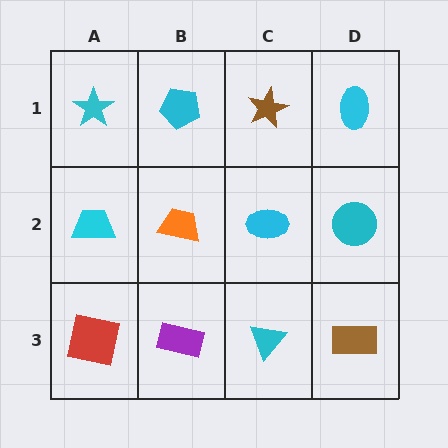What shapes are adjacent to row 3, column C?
A cyan ellipse (row 2, column C), a purple rectangle (row 3, column B), a brown rectangle (row 3, column D).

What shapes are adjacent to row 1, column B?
An orange trapezoid (row 2, column B), a cyan star (row 1, column A), a brown star (row 1, column C).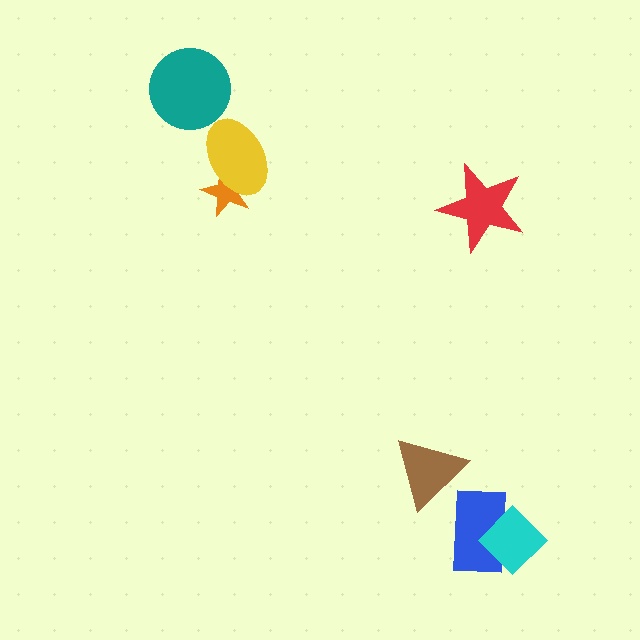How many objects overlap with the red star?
0 objects overlap with the red star.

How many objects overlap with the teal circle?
0 objects overlap with the teal circle.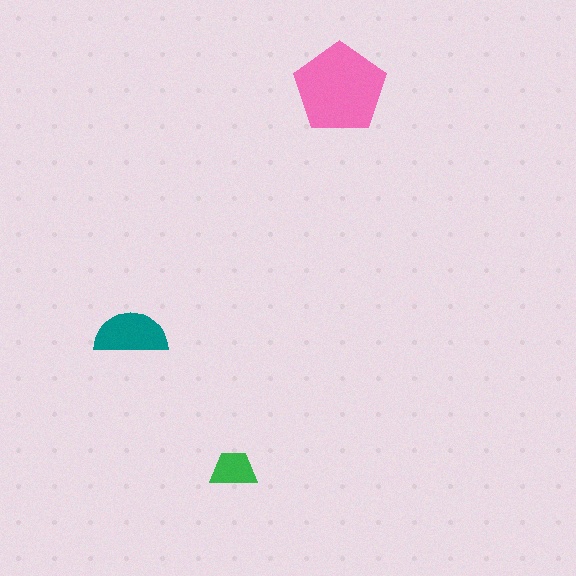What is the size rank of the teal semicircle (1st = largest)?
2nd.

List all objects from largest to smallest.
The pink pentagon, the teal semicircle, the green trapezoid.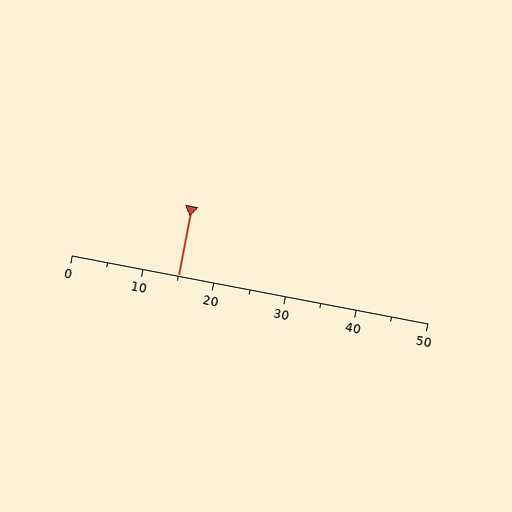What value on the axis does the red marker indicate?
The marker indicates approximately 15.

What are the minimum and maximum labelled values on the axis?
The axis runs from 0 to 50.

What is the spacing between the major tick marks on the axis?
The major ticks are spaced 10 apart.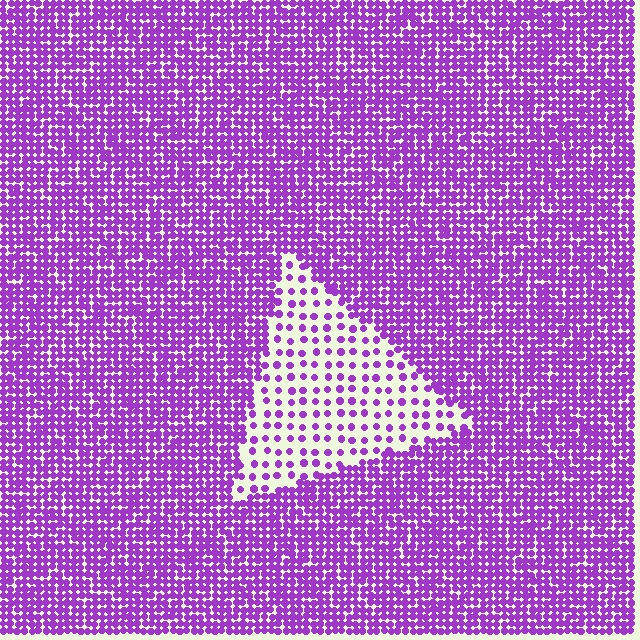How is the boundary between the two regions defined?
The boundary is defined by a change in element density (approximately 3.1x ratio). All elements are the same color, size, and shape.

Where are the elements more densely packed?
The elements are more densely packed outside the triangle boundary.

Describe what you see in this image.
The image contains small purple elements arranged at two different densities. A triangle-shaped region is visible where the elements are less densely packed than the surrounding area.